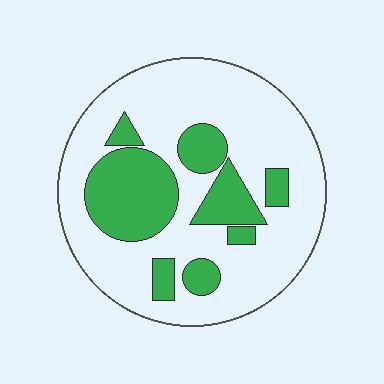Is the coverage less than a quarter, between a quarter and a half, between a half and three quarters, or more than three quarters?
Between a quarter and a half.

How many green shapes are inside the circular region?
8.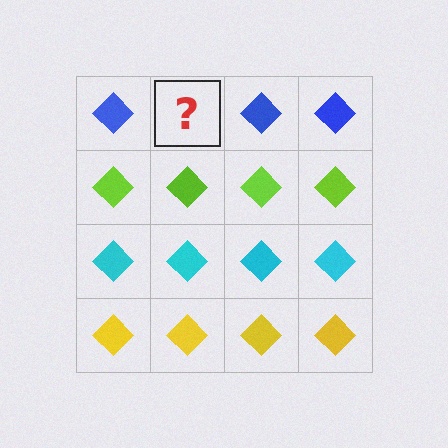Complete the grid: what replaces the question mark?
The question mark should be replaced with a blue diamond.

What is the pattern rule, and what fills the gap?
The rule is that each row has a consistent color. The gap should be filled with a blue diamond.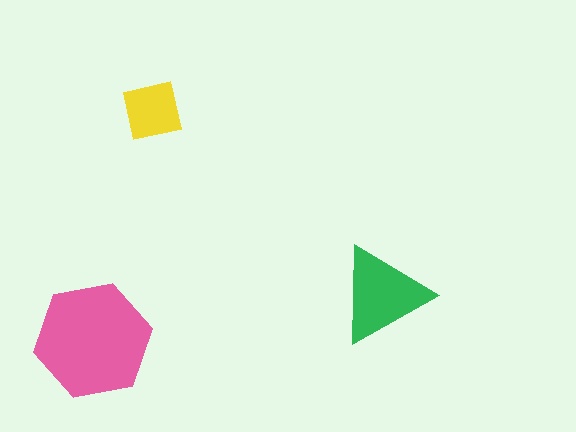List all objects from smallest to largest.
The yellow square, the green triangle, the pink hexagon.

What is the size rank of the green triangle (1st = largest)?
2nd.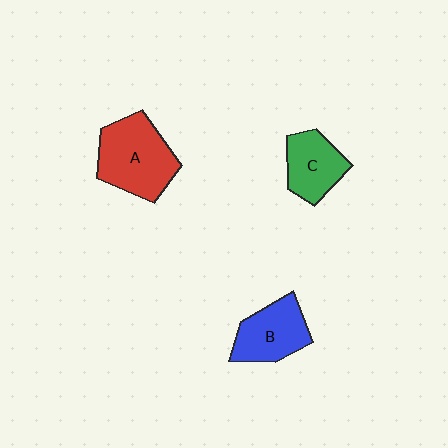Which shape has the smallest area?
Shape C (green).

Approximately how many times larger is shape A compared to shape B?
Approximately 1.4 times.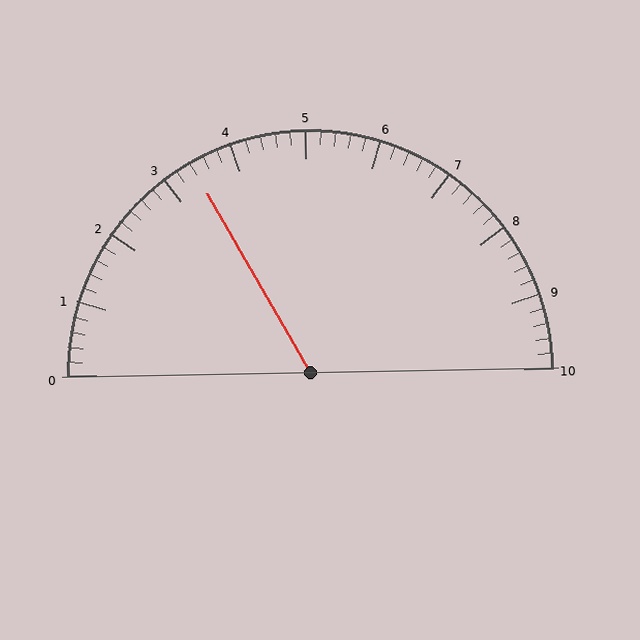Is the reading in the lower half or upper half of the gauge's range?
The reading is in the lower half of the range (0 to 10).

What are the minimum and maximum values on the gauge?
The gauge ranges from 0 to 10.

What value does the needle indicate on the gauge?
The needle indicates approximately 3.4.